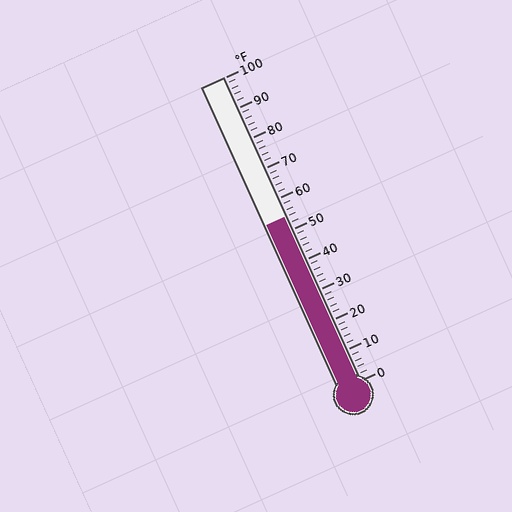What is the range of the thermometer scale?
The thermometer scale ranges from 0°F to 100°F.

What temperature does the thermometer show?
The thermometer shows approximately 54°F.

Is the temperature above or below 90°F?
The temperature is below 90°F.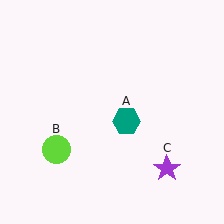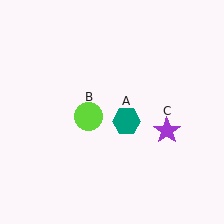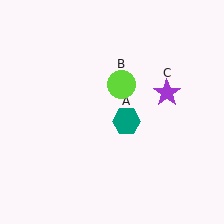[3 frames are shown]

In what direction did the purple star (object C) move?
The purple star (object C) moved up.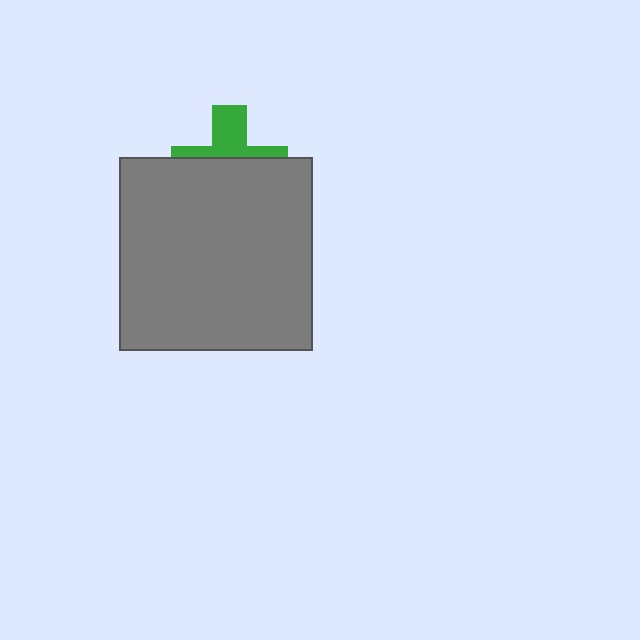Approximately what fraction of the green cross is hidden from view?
Roughly 60% of the green cross is hidden behind the gray square.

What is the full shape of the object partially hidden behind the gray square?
The partially hidden object is a green cross.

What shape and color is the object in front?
The object in front is a gray square.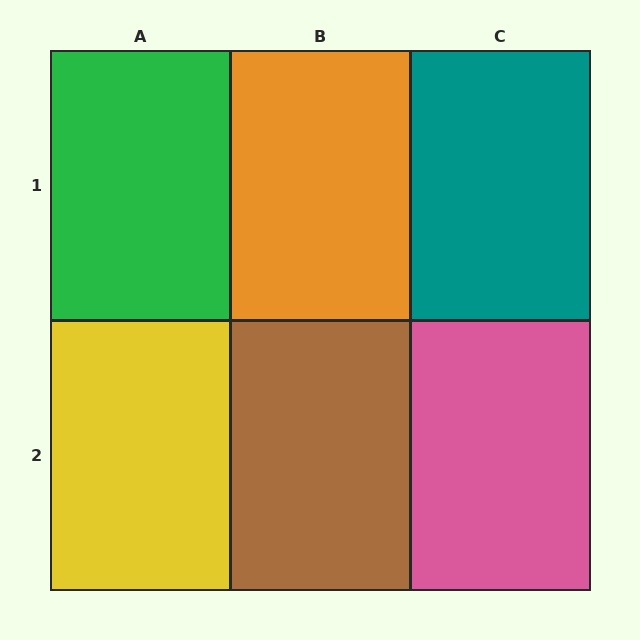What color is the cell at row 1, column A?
Green.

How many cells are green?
1 cell is green.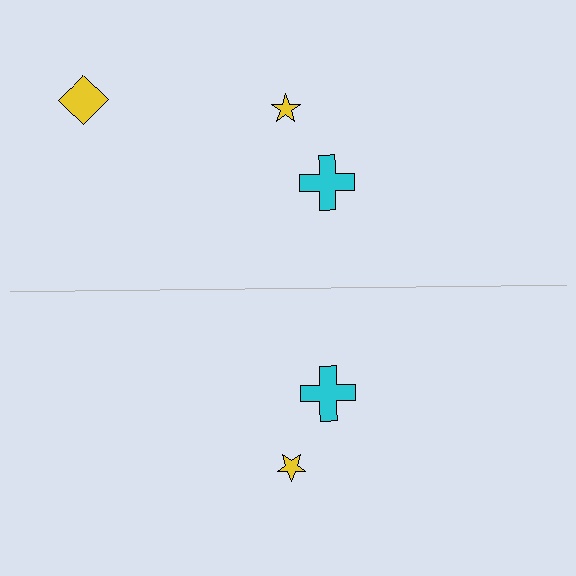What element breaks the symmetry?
A yellow diamond is missing from the bottom side.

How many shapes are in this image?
There are 5 shapes in this image.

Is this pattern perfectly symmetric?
No, the pattern is not perfectly symmetric. A yellow diamond is missing from the bottom side.